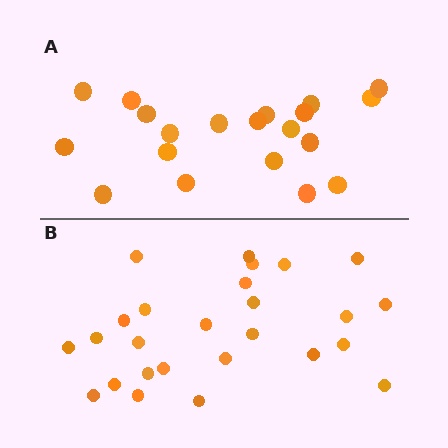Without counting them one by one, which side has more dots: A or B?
Region B (the bottom region) has more dots.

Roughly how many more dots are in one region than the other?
Region B has about 6 more dots than region A.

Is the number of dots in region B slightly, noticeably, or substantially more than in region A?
Region B has noticeably more, but not dramatically so. The ratio is roughly 1.3 to 1.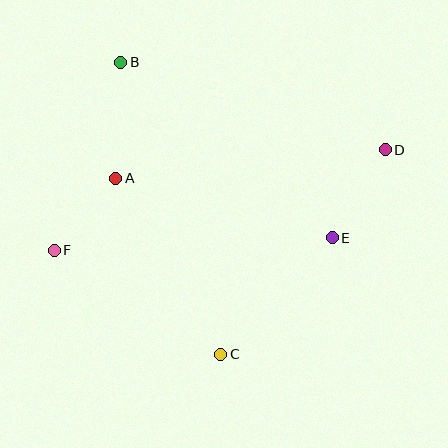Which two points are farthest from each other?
Points D and F are farthest from each other.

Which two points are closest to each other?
Points A and F are closest to each other.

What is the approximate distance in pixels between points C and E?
The distance between C and E is approximately 162 pixels.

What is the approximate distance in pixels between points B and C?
The distance between B and C is approximately 309 pixels.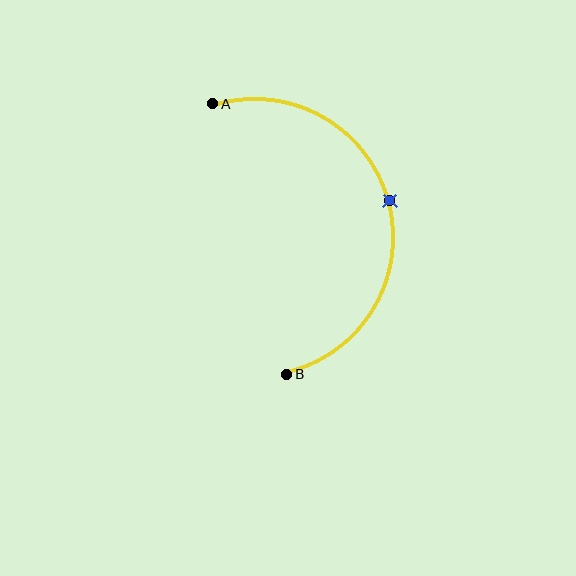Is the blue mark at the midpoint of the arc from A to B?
Yes. The blue mark lies on the arc at equal arc-length from both A and B — it is the arc midpoint.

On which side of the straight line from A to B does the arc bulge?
The arc bulges to the right of the straight line connecting A and B.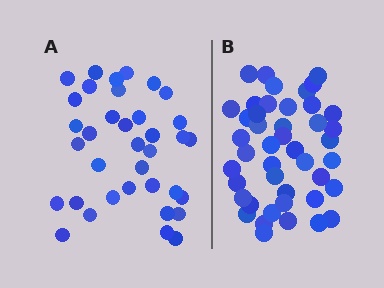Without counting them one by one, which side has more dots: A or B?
Region B (the right region) has more dots.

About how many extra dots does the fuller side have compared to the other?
Region B has roughly 8 or so more dots than region A.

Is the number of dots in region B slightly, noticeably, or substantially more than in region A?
Region B has only slightly more — the two regions are fairly close. The ratio is roughly 1.2 to 1.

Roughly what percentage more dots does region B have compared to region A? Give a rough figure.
About 20% more.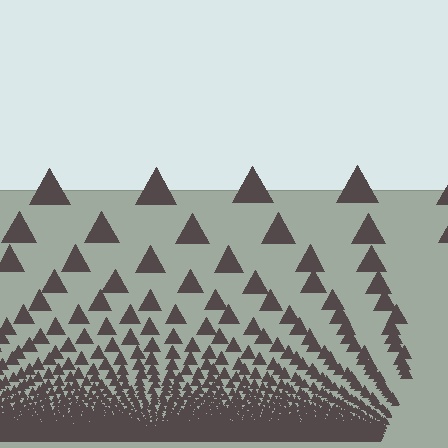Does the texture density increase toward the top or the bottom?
Density increases toward the bottom.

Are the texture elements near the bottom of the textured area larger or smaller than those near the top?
Smaller. The gradient is inverted — elements near the bottom are smaller and denser.